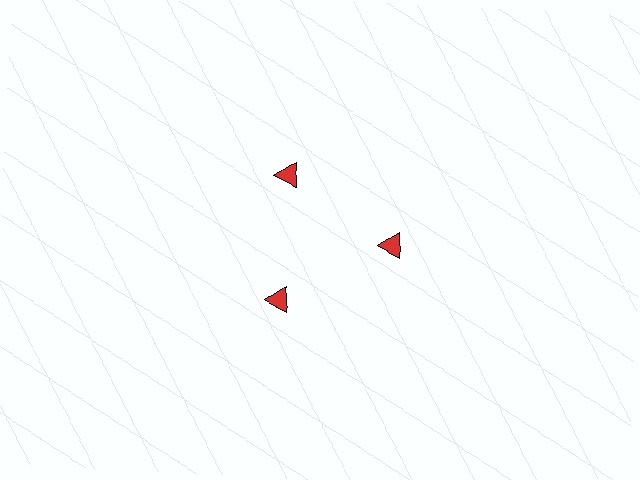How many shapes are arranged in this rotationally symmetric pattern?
There are 3 shapes, arranged in 3 groups of 1.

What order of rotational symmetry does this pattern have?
This pattern has 3-fold rotational symmetry.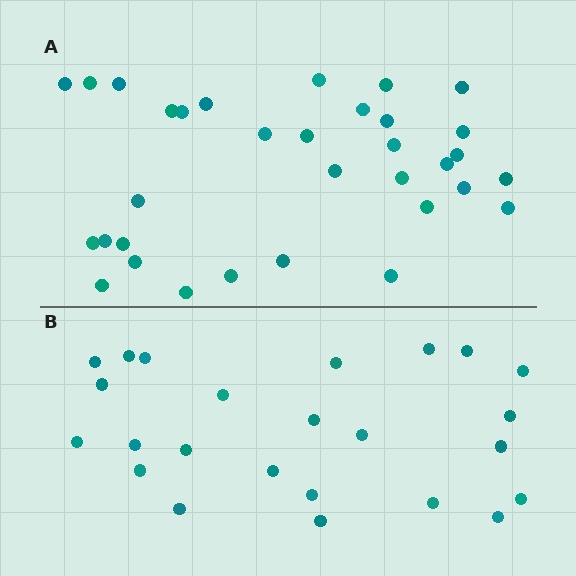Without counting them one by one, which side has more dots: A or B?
Region A (the top region) has more dots.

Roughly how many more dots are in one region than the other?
Region A has roughly 8 or so more dots than region B.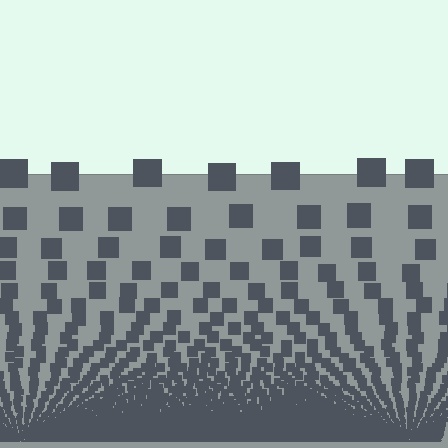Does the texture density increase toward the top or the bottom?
Density increases toward the bottom.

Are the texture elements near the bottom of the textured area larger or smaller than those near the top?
Smaller. The gradient is inverted — elements near the bottom are smaller and denser.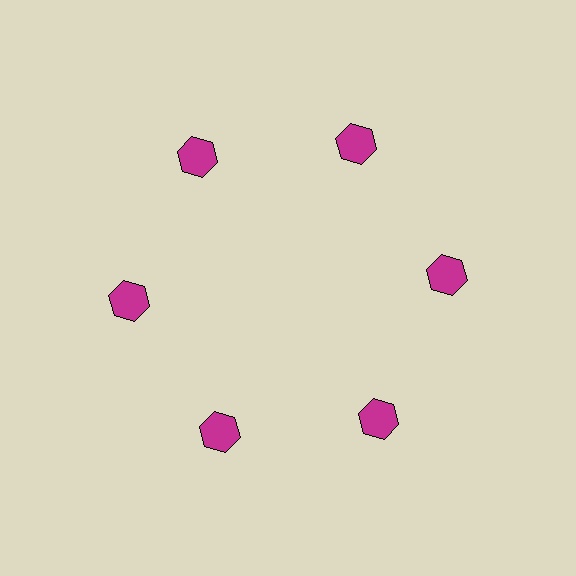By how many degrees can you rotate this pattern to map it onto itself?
The pattern maps onto itself every 60 degrees of rotation.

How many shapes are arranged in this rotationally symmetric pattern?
There are 6 shapes, arranged in 6 groups of 1.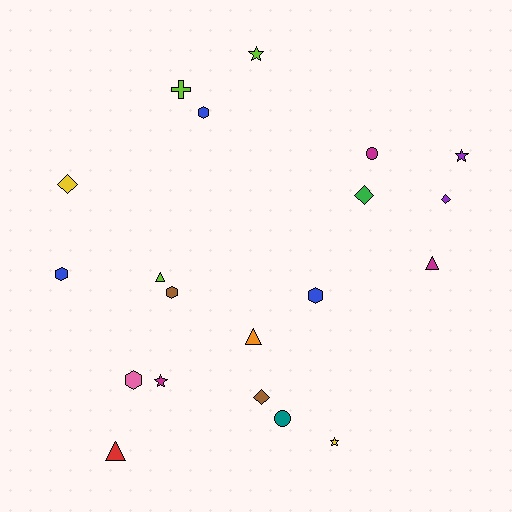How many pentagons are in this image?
There are no pentagons.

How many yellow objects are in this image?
There are 2 yellow objects.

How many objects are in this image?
There are 20 objects.